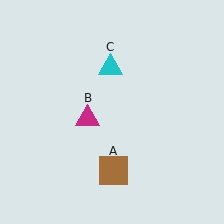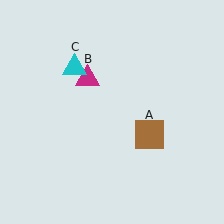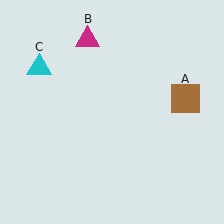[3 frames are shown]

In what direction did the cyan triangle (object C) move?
The cyan triangle (object C) moved left.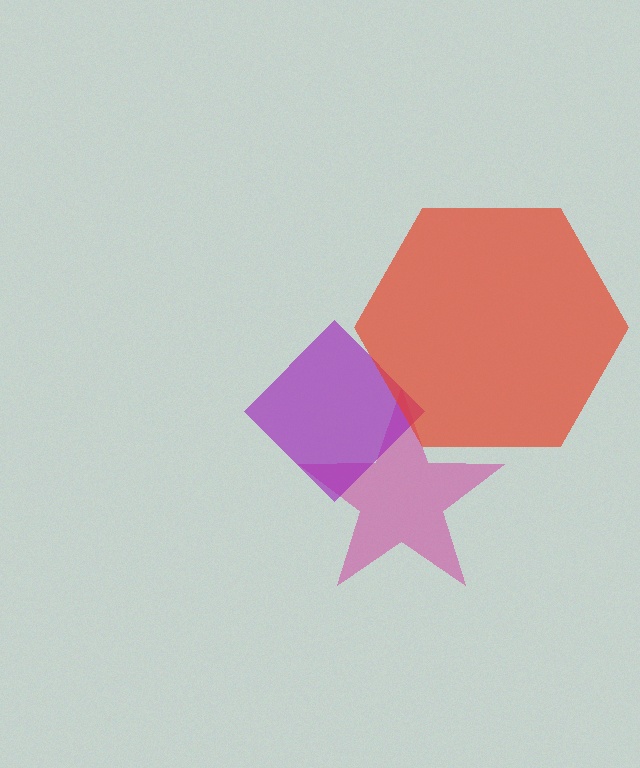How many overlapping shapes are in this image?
There are 3 overlapping shapes in the image.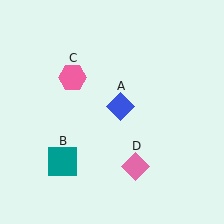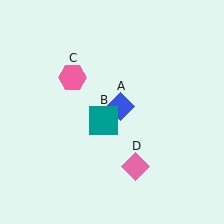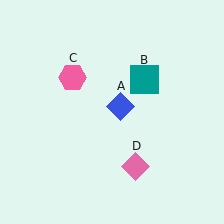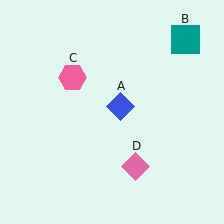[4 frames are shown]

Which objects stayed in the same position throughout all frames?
Blue diamond (object A) and pink hexagon (object C) and pink diamond (object D) remained stationary.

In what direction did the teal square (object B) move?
The teal square (object B) moved up and to the right.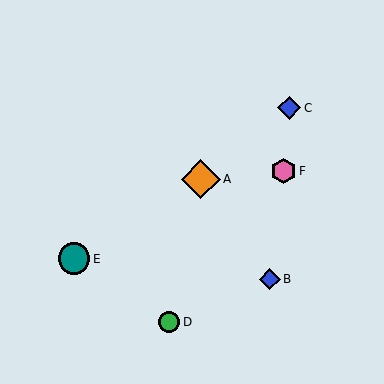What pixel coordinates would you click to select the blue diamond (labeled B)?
Click at (270, 279) to select the blue diamond B.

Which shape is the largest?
The orange diamond (labeled A) is the largest.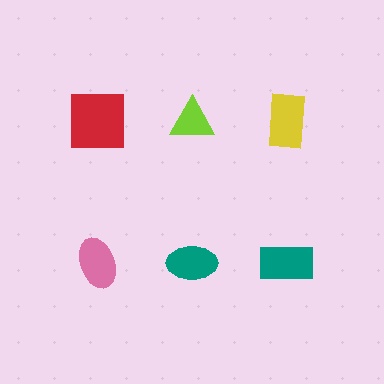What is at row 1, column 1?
A red square.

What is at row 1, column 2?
A lime triangle.